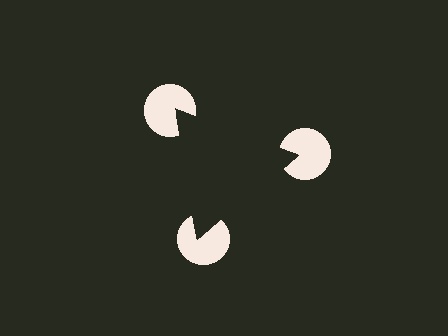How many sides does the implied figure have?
3 sides.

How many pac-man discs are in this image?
There are 3 — one at each vertex of the illusory triangle.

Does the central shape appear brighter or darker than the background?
It typically appears slightly darker than the background, even though no actual brightness change is drawn.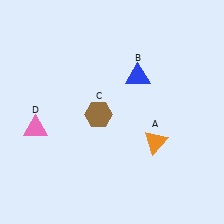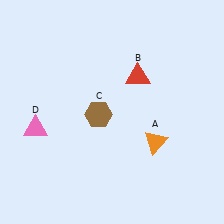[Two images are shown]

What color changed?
The triangle (B) changed from blue in Image 1 to red in Image 2.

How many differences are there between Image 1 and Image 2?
There is 1 difference between the two images.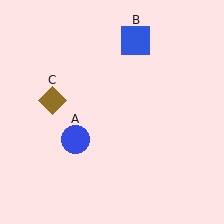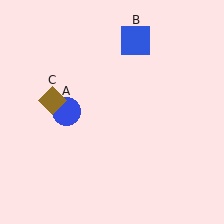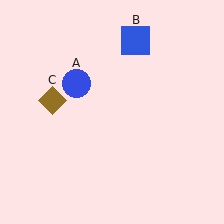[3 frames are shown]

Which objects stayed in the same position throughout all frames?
Blue square (object B) and brown diamond (object C) remained stationary.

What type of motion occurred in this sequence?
The blue circle (object A) rotated clockwise around the center of the scene.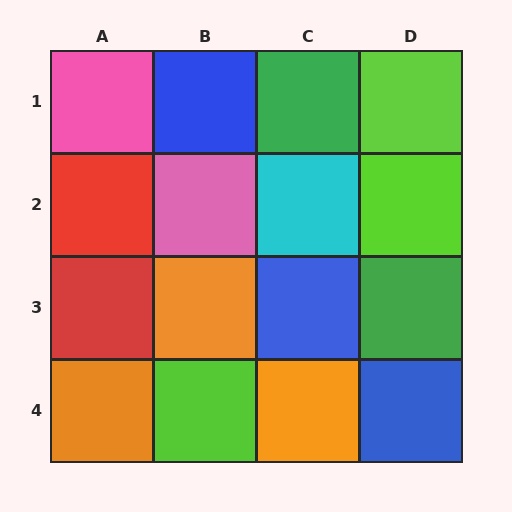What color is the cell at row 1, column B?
Blue.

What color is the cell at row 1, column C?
Green.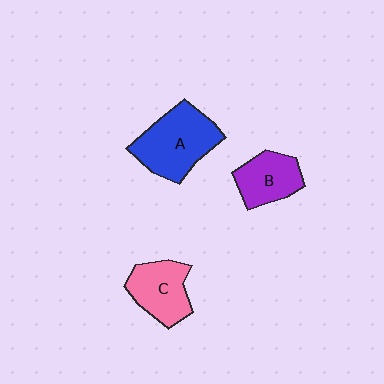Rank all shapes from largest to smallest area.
From largest to smallest: A (blue), C (pink), B (purple).